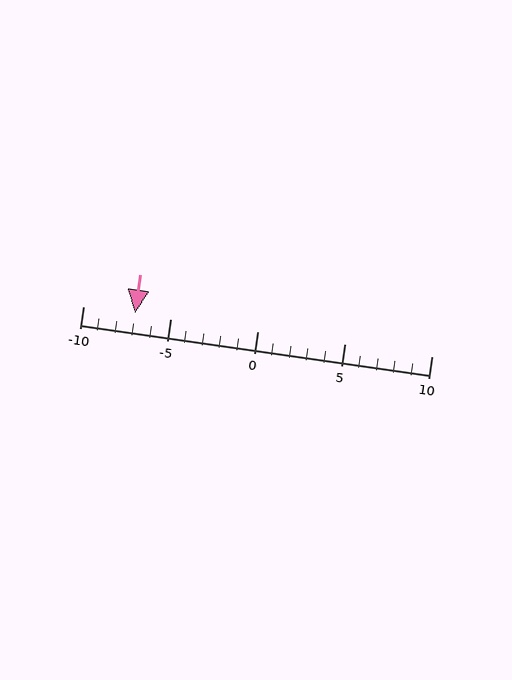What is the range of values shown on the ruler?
The ruler shows values from -10 to 10.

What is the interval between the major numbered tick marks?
The major tick marks are spaced 5 units apart.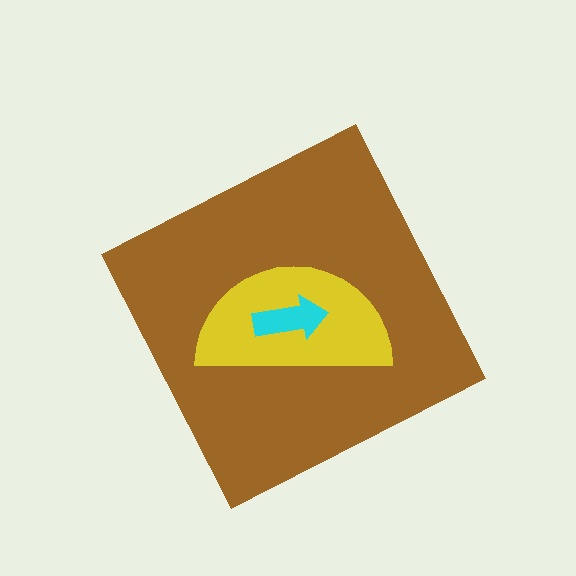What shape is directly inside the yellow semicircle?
The cyan arrow.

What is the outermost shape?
The brown diamond.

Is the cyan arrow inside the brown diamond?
Yes.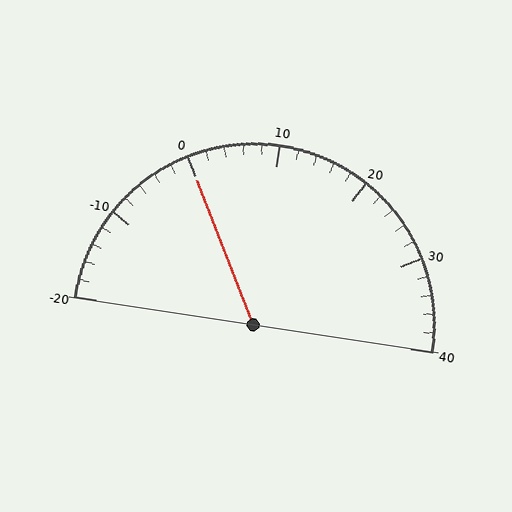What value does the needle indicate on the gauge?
The needle indicates approximately 0.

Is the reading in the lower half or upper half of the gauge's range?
The reading is in the lower half of the range (-20 to 40).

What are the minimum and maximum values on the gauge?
The gauge ranges from -20 to 40.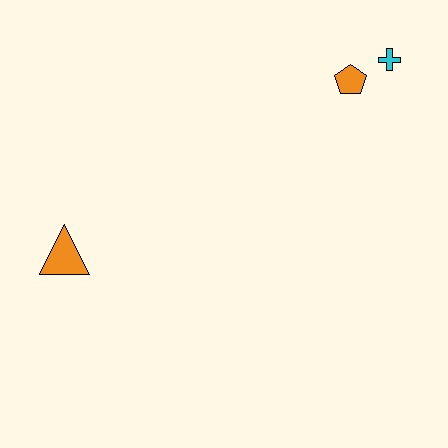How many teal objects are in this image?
There are no teal objects.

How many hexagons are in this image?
There are no hexagons.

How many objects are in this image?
There are 3 objects.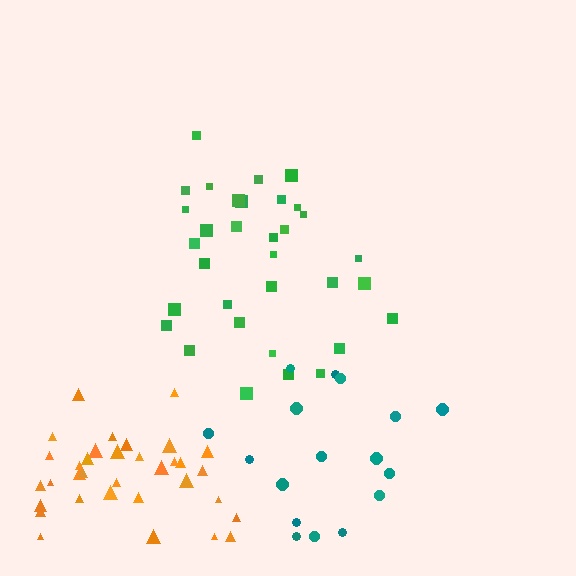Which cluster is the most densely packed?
Orange.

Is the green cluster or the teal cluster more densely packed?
Green.